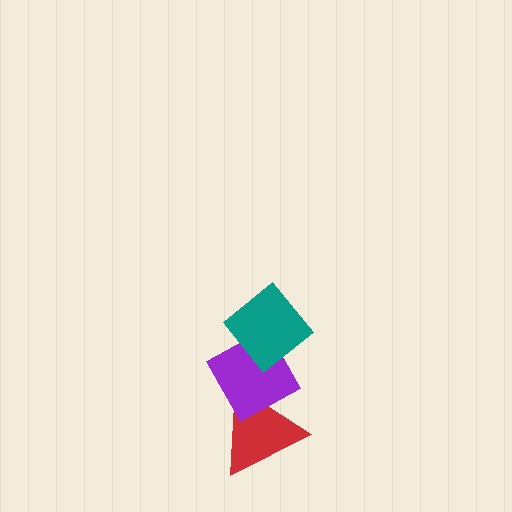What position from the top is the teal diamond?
The teal diamond is 1st from the top.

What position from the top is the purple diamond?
The purple diamond is 2nd from the top.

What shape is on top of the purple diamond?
The teal diamond is on top of the purple diamond.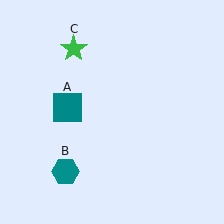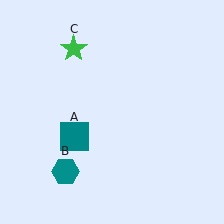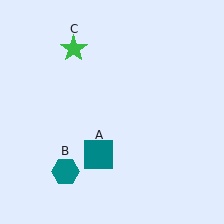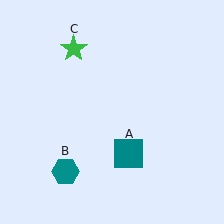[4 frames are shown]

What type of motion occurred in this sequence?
The teal square (object A) rotated counterclockwise around the center of the scene.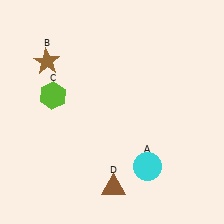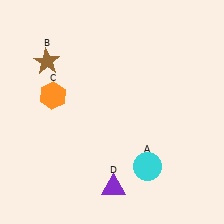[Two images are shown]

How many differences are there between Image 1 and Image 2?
There are 2 differences between the two images.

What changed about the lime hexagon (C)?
In Image 1, C is lime. In Image 2, it changed to orange.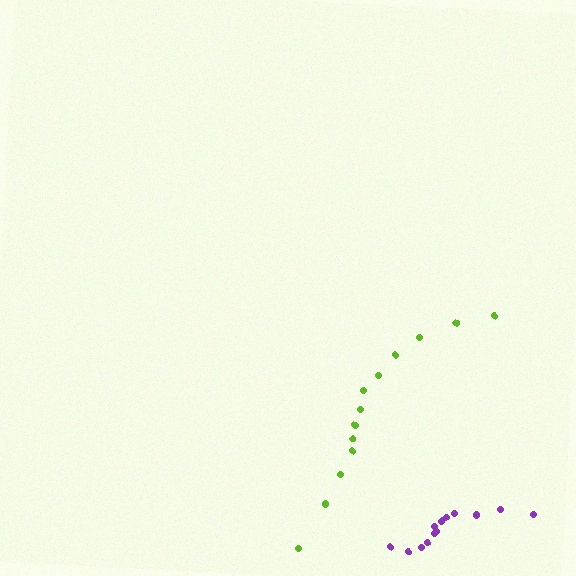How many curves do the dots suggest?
There are 2 distinct paths.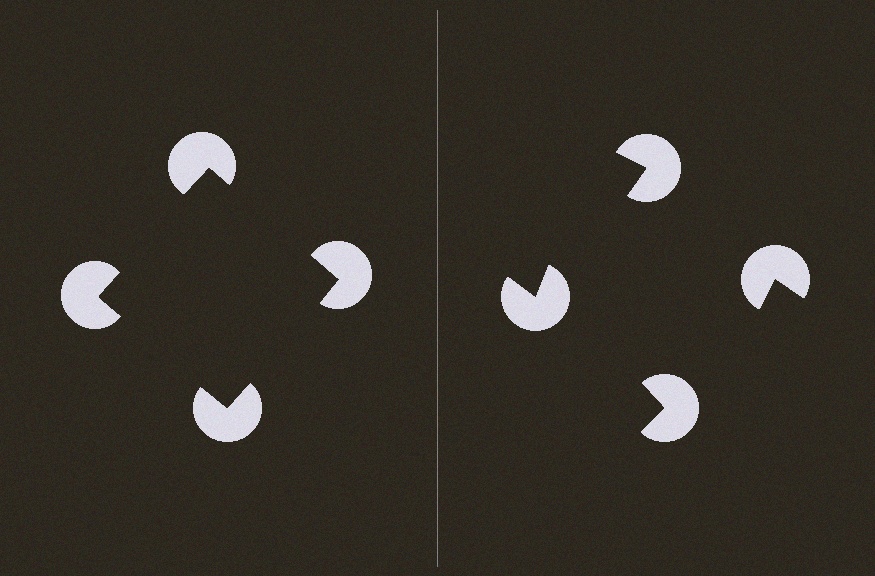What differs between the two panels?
The pac-man discs are positioned identically on both sides; only the wedge orientations differ. On the left they align to a square; on the right they are misaligned.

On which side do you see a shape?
An illusory square appears on the left side. On the right side the wedge cuts are rotated, so no coherent shape forms.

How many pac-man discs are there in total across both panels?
8 — 4 on each side.